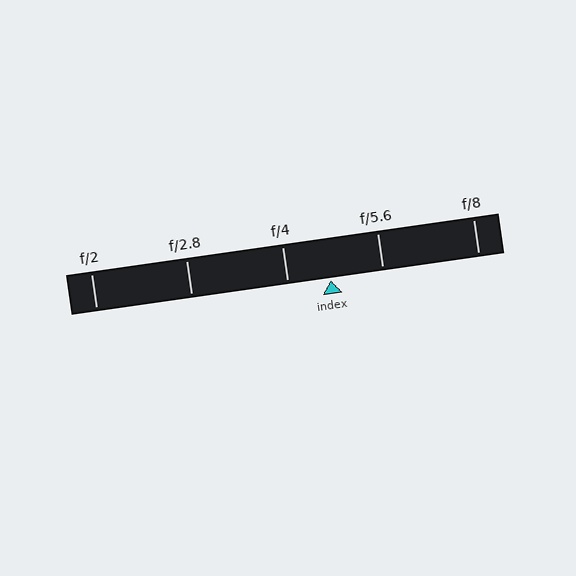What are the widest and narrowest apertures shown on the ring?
The widest aperture shown is f/2 and the narrowest is f/8.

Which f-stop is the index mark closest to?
The index mark is closest to f/4.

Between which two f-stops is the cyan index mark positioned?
The index mark is between f/4 and f/5.6.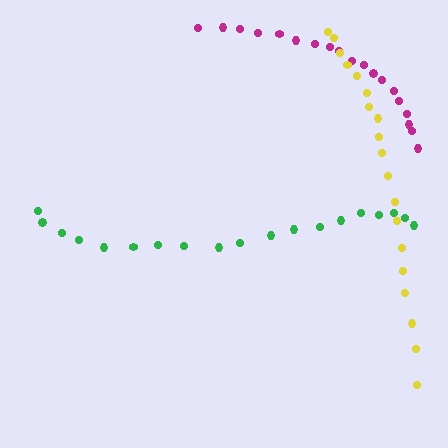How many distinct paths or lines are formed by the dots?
There are 3 distinct paths.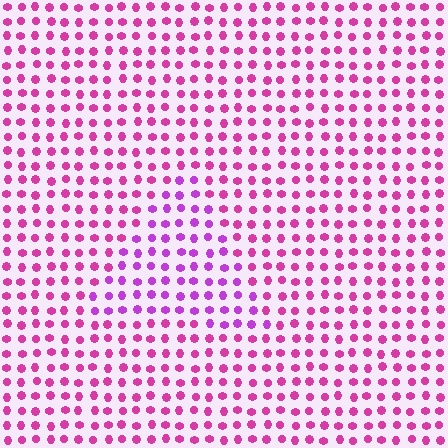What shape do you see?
I see a triangle.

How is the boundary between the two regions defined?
The boundary is defined purely by a slight shift in hue (about 29 degrees). Spacing, size, and orientation are identical on both sides.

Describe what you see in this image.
The image is filled with small magenta elements in a uniform arrangement. A triangle-shaped region is visible where the elements are tinted to a slightly different hue, forming a subtle color boundary.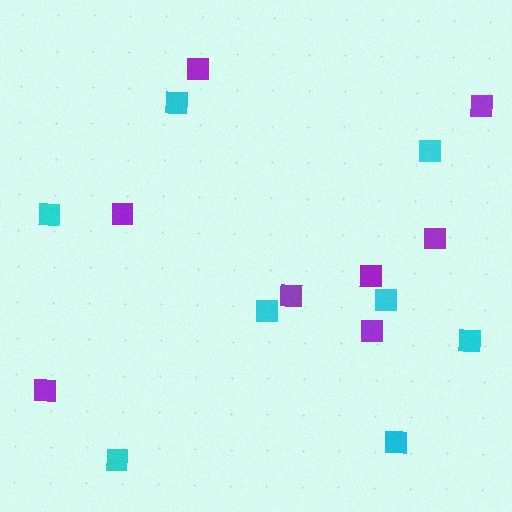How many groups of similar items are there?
There are 2 groups: one group of purple squares (8) and one group of cyan squares (8).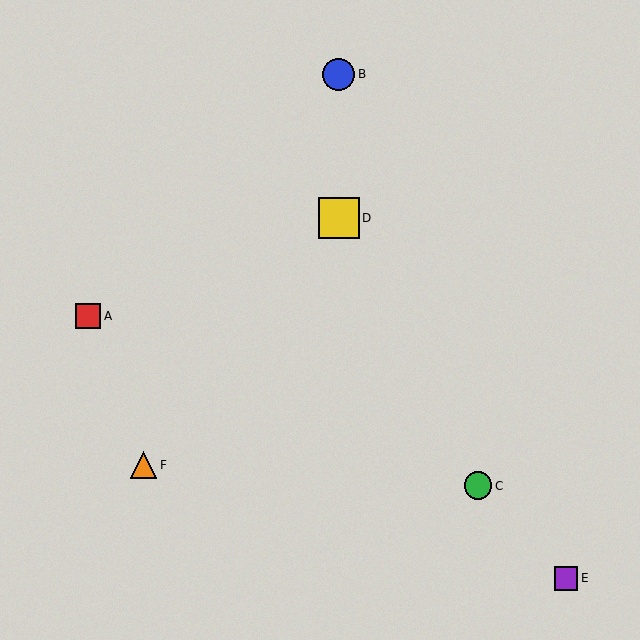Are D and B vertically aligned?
Yes, both are at x≈339.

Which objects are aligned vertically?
Objects B, D are aligned vertically.